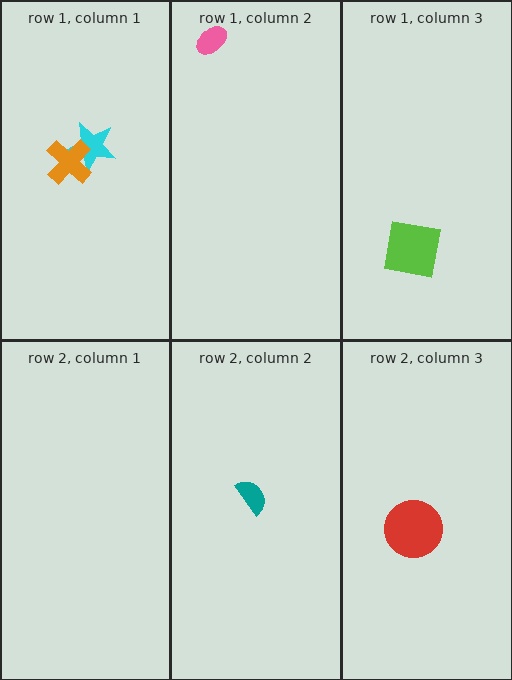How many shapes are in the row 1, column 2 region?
1.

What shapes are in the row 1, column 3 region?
The lime square.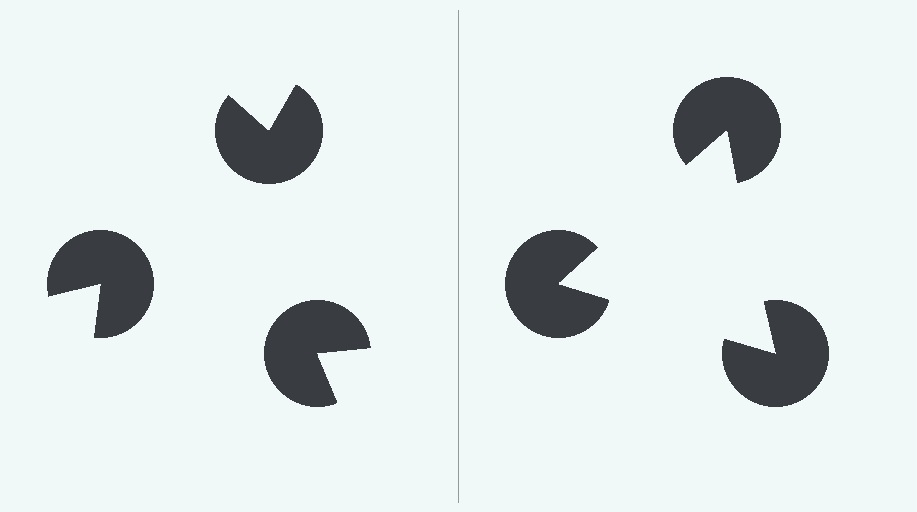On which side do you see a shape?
An illusory triangle appears on the right side. On the left side the wedge cuts are rotated, so no coherent shape forms.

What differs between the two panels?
The pac-man discs are positioned identically on both sides; only the wedge orientations differ. On the right they align to a triangle; on the left they are misaligned.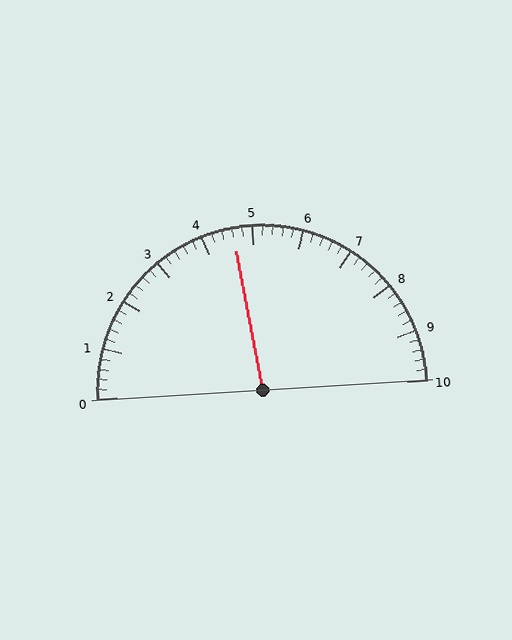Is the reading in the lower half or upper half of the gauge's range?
The reading is in the lower half of the range (0 to 10).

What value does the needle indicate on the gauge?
The needle indicates approximately 4.6.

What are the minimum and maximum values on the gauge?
The gauge ranges from 0 to 10.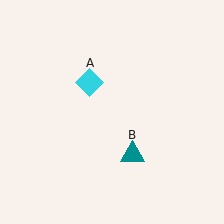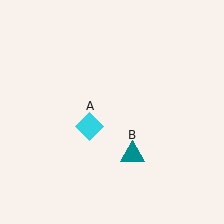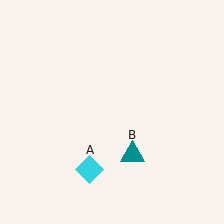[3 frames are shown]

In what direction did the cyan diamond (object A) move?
The cyan diamond (object A) moved down.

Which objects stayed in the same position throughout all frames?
Teal triangle (object B) remained stationary.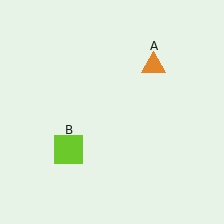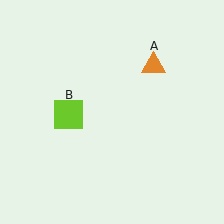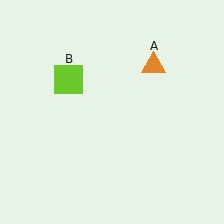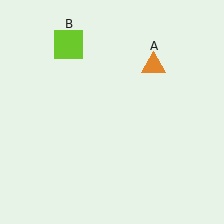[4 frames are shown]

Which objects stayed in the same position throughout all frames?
Orange triangle (object A) remained stationary.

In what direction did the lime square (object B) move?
The lime square (object B) moved up.